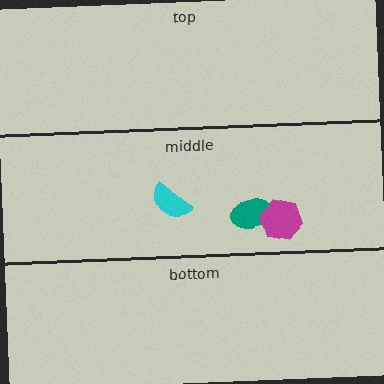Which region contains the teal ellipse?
The middle region.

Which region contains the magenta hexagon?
The middle region.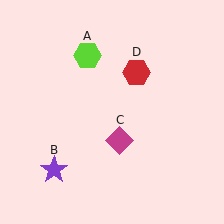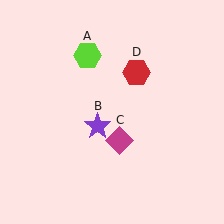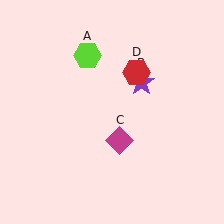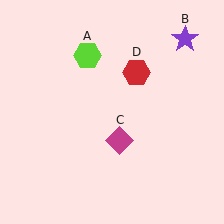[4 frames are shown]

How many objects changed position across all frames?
1 object changed position: purple star (object B).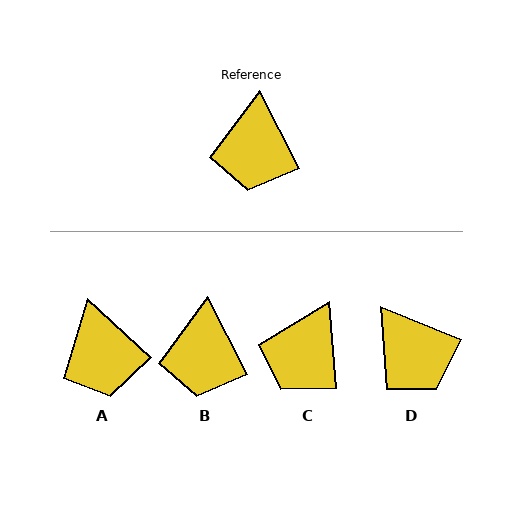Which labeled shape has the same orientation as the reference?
B.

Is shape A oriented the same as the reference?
No, it is off by about 20 degrees.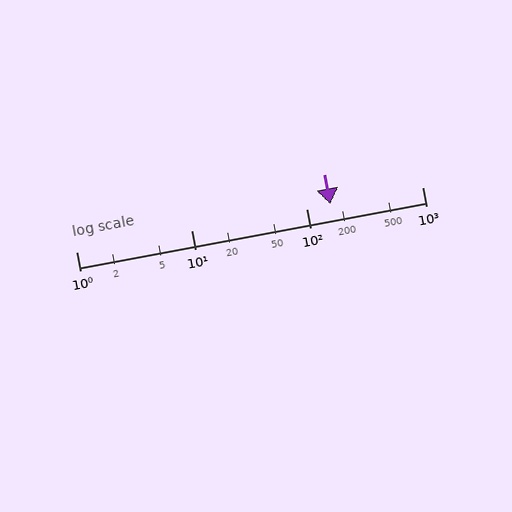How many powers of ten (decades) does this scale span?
The scale spans 3 decades, from 1 to 1000.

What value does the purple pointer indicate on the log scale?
The pointer indicates approximately 160.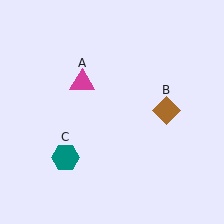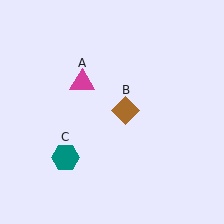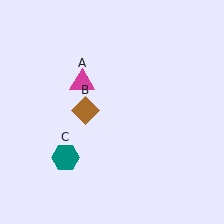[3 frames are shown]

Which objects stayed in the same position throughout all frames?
Magenta triangle (object A) and teal hexagon (object C) remained stationary.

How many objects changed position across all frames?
1 object changed position: brown diamond (object B).